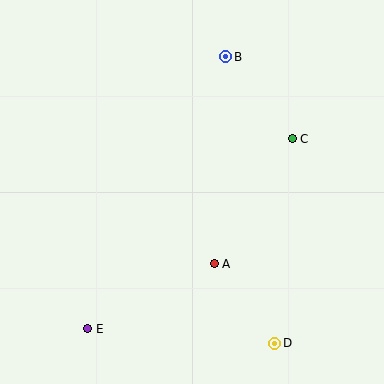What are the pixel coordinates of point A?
Point A is at (214, 264).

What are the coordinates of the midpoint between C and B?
The midpoint between C and B is at (259, 98).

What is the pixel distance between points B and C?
The distance between B and C is 106 pixels.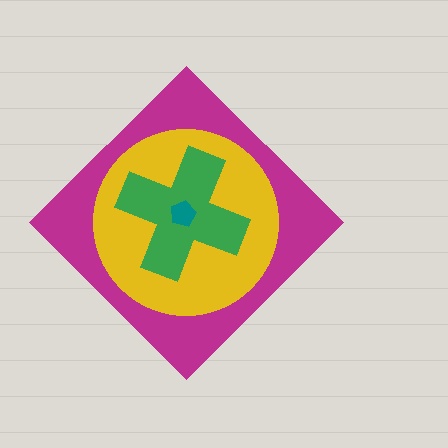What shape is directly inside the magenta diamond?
The yellow circle.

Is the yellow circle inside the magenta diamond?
Yes.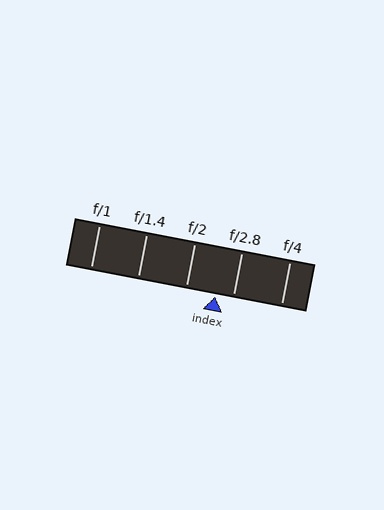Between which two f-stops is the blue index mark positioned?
The index mark is between f/2 and f/2.8.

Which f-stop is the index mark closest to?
The index mark is closest to f/2.8.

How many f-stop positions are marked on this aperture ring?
There are 5 f-stop positions marked.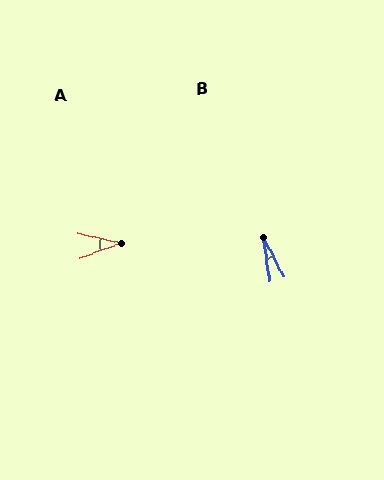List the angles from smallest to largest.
B (18°), A (33°).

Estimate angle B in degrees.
Approximately 18 degrees.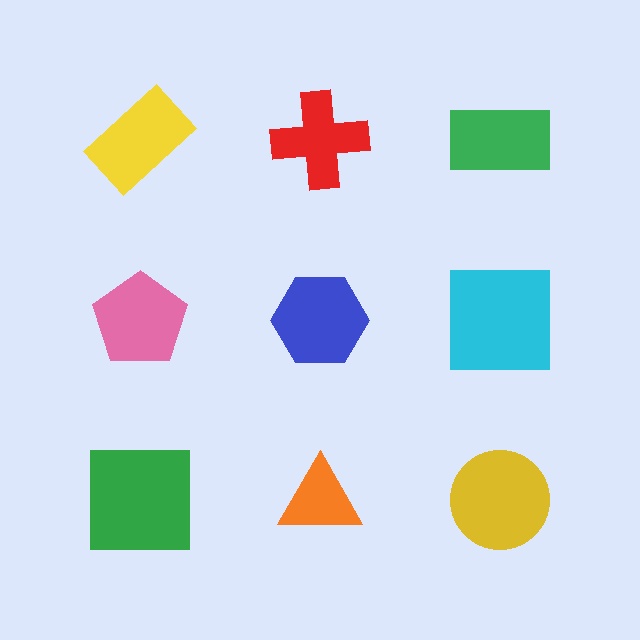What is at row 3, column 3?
A yellow circle.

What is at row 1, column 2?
A red cross.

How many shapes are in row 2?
3 shapes.